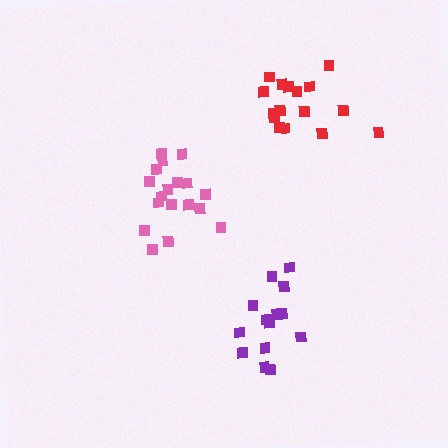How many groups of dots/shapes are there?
There are 3 groups.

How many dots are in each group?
Group 1: 14 dots, Group 2: 18 dots, Group 3: 16 dots (48 total).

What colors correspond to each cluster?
The clusters are colored: purple, pink, red.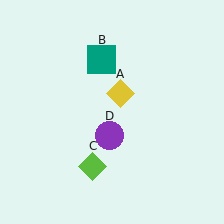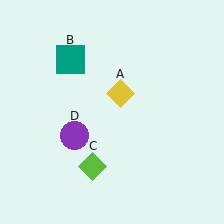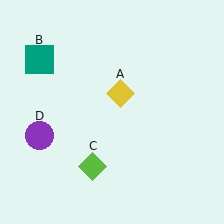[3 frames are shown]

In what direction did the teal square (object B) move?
The teal square (object B) moved left.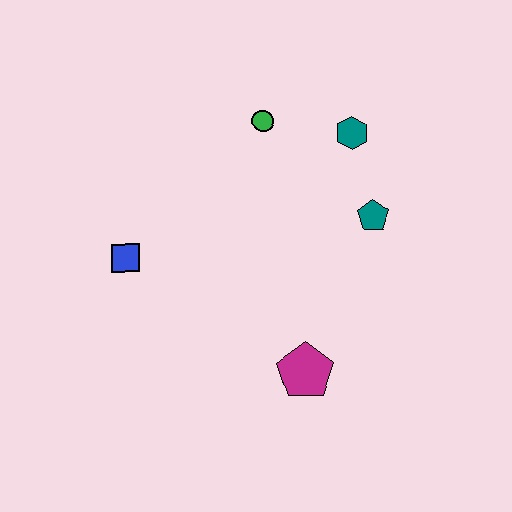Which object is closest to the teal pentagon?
The teal hexagon is closest to the teal pentagon.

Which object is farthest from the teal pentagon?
The blue square is farthest from the teal pentagon.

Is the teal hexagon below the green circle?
Yes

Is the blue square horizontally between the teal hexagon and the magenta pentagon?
No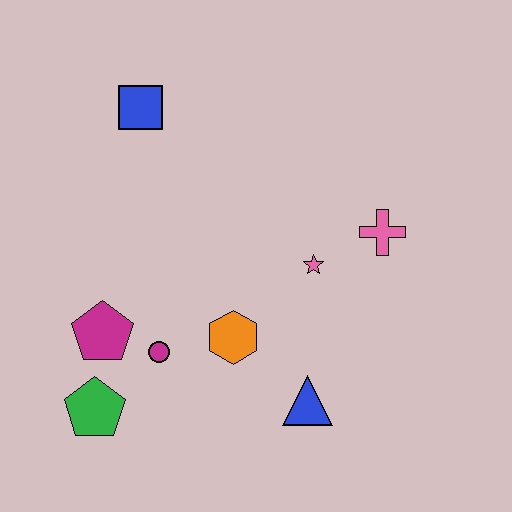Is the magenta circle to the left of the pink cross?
Yes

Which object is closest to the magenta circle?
The magenta pentagon is closest to the magenta circle.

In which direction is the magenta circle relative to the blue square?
The magenta circle is below the blue square.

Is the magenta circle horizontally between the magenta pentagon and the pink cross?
Yes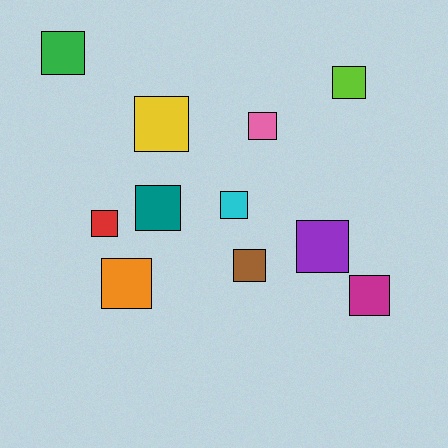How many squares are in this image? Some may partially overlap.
There are 11 squares.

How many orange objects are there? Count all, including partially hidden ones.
There is 1 orange object.